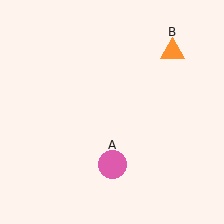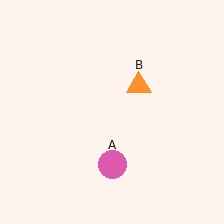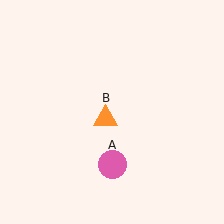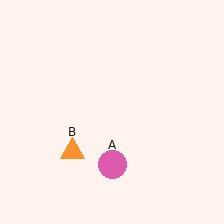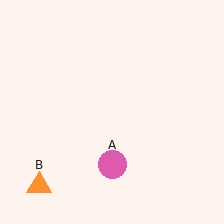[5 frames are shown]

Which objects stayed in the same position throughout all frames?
Pink circle (object A) remained stationary.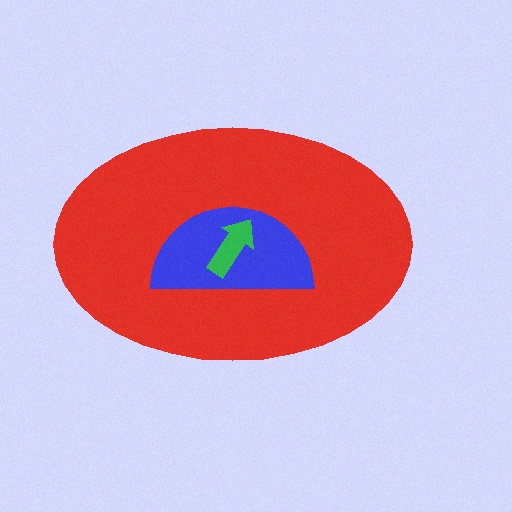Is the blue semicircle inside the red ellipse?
Yes.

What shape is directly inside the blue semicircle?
The green arrow.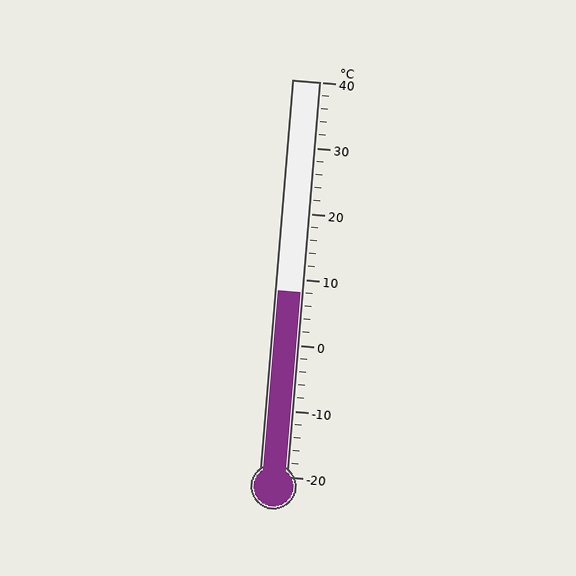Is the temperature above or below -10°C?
The temperature is above -10°C.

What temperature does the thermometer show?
The thermometer shows approximately 8°C.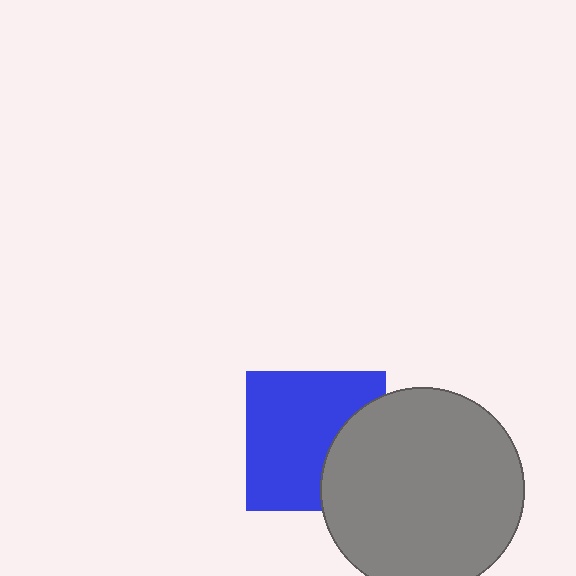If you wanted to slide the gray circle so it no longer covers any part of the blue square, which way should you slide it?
Slide it right — that is the most direct way to separate the two shapes.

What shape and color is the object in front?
The object in front is a gray circle.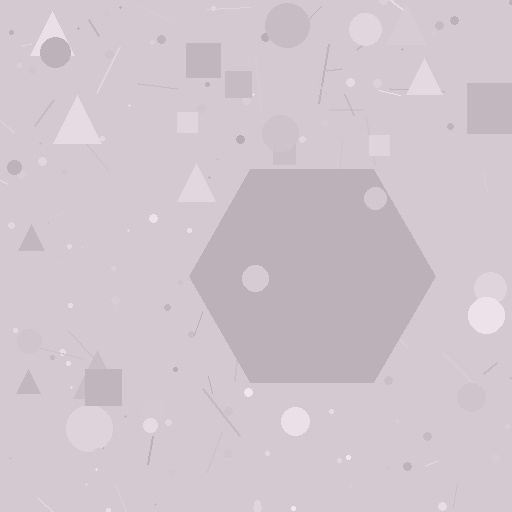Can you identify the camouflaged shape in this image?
The camouflaged shape is a hexagon.